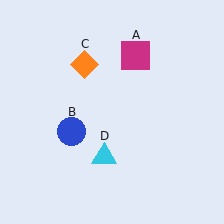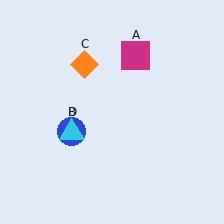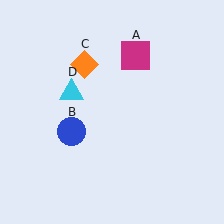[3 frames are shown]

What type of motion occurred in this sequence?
The cyan triangle (object D) rotated clockwise around the center of the scene.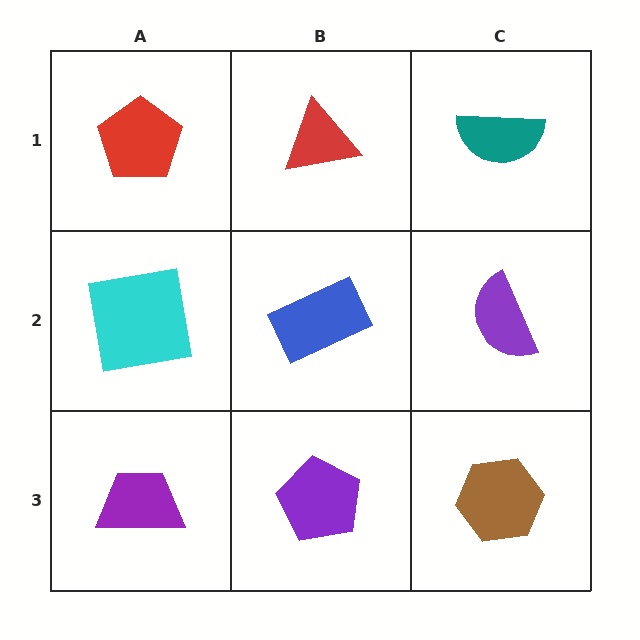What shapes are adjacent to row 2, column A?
A red pentagon (row 1, column A), a purple trapezoid (row 3, column A), a blue rectangle (row 2, column B).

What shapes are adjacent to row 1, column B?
A blue rectangle (row 2, column B), a red pentagon (row 1, column A), a teal semicircle (row 1, column C).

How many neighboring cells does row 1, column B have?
3.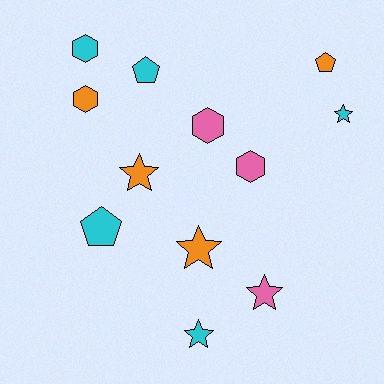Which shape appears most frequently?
Star, with 5 objects.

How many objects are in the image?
There are 12 objects.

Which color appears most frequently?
Cyan, with 5 objects.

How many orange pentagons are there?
There is 1 orange pentagon.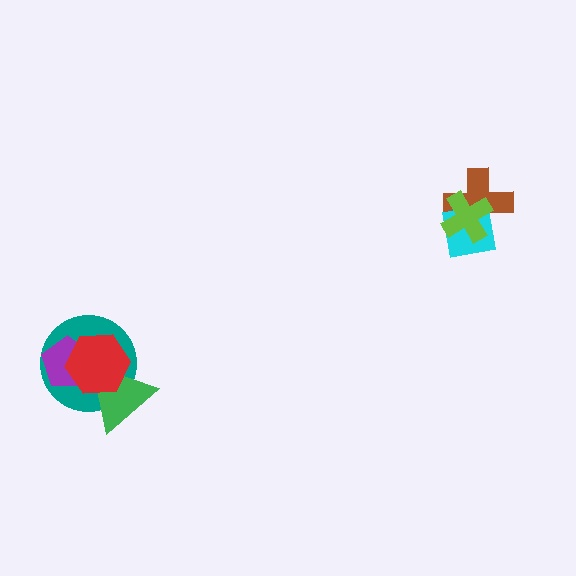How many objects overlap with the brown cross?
2 objects overlap with the brown cross.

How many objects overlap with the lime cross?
2 objects overlap with the lime cross.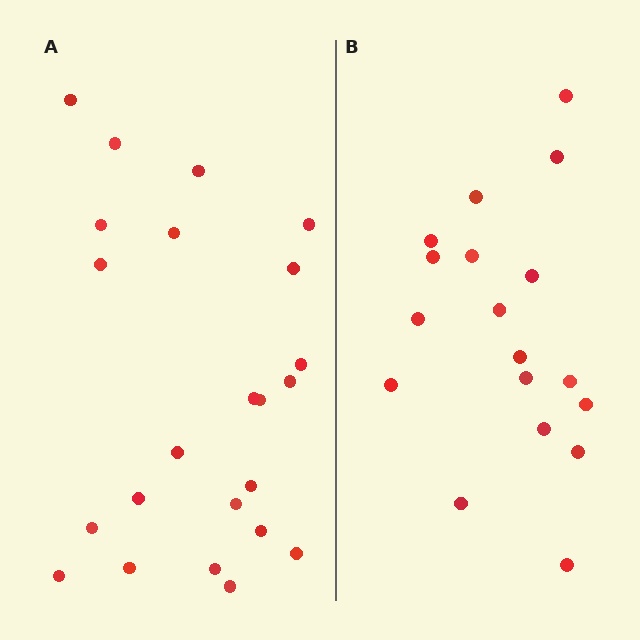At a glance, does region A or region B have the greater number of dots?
Region A (the left region) has more dots.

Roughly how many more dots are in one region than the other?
Region A has about 5 more dots than region B.